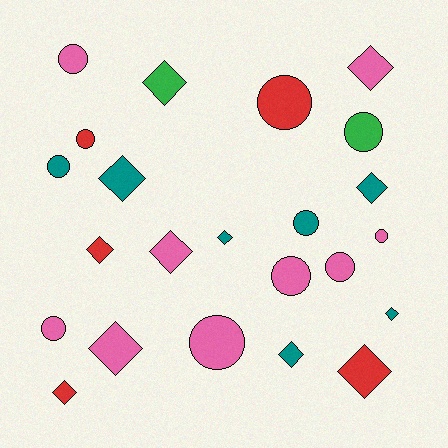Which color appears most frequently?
Pink, with 9 objects.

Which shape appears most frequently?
Diamond, with 12 objects.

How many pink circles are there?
There are 6 pink circles.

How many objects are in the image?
There are 23 objects.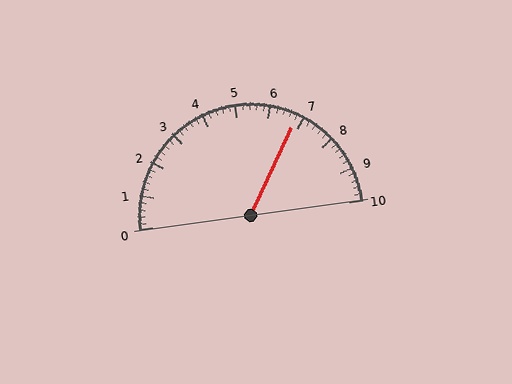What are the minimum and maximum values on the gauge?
The gauge ranges from 0 to 10.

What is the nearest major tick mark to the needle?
The nearest major tick mark is 7.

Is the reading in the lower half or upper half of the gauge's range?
The reading is in the upper half of the range (0 to 10).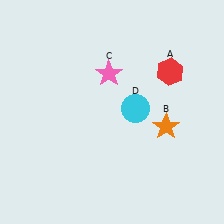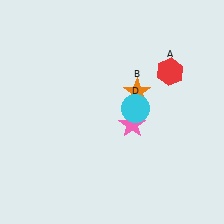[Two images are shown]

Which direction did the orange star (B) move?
The orange star (B) moved up.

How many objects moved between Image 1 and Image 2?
2 objects moved between the two images.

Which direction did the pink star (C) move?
The pink star (C) moved down.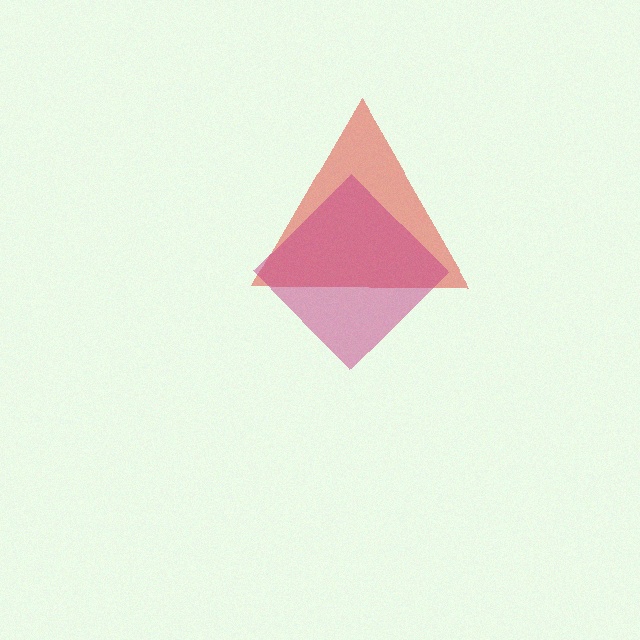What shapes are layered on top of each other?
The layered shapes are: a red triangle, a magenta diamond.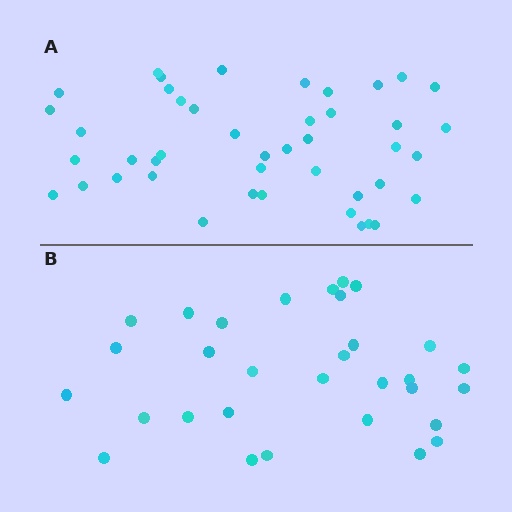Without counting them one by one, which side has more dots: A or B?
Region A (the top region) has more dots.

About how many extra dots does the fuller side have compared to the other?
Region A has approximately 15 more dots than region B.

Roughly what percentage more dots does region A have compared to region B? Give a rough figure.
About 40% more.